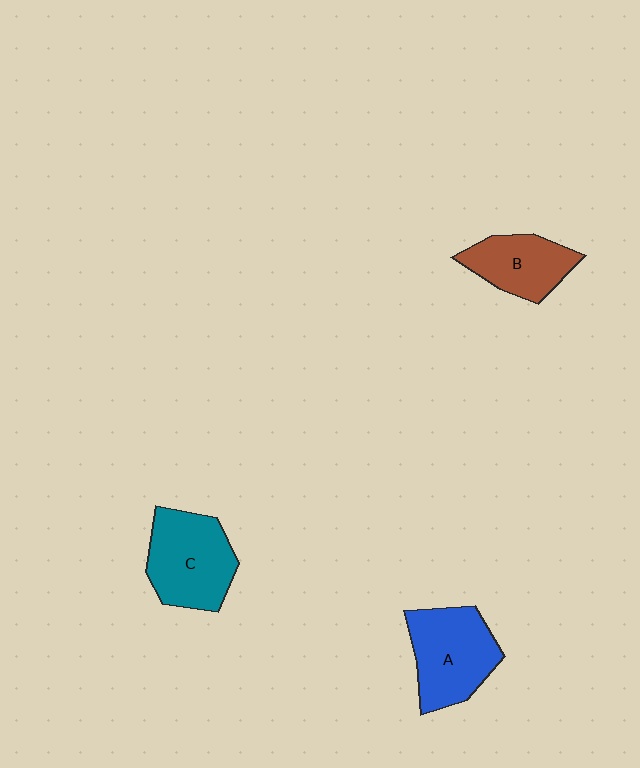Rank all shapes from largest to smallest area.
From largest to smallest: C (teal), A (blue), B (brown).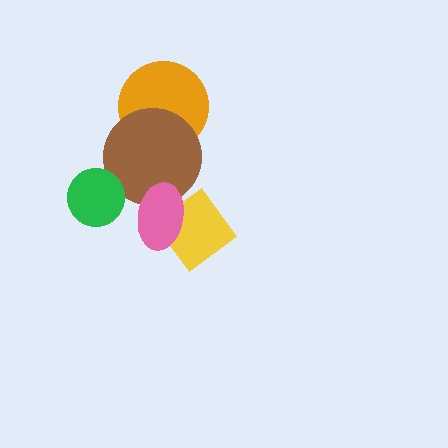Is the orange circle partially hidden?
Yes, it is partially covered by another shape.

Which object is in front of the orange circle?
The brown circle is in front of the orange circle.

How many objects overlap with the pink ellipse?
2 objects overlap with the pink ellipse.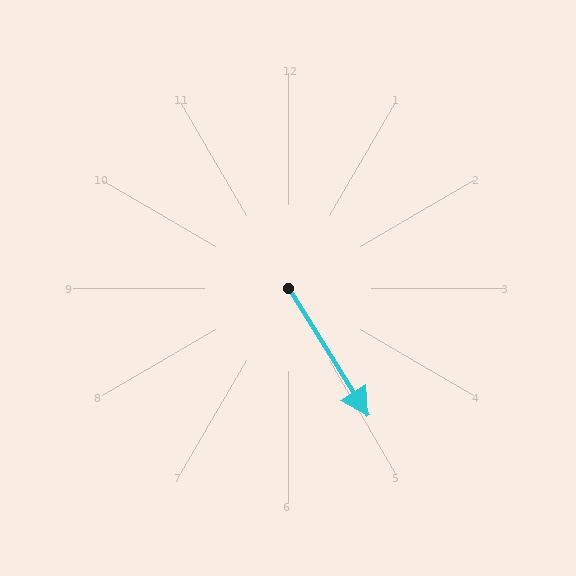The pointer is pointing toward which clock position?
Roughly 5 o'clock.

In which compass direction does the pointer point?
Southeast.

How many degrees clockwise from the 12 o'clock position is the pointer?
Approximately 148 degrees.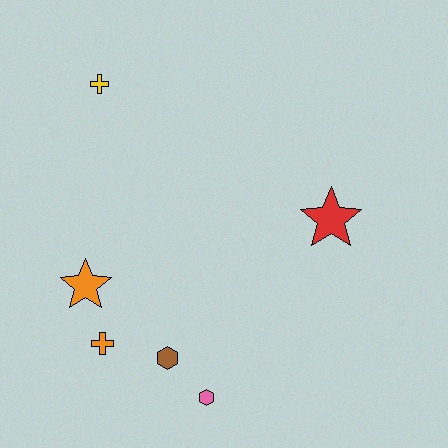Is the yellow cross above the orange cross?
Yes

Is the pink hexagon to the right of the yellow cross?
Yes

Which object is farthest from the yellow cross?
The pink hexagon is farthest from the yellow cross.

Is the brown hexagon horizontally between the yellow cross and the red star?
Yes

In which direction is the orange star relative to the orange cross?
The orange star is above the orange cross.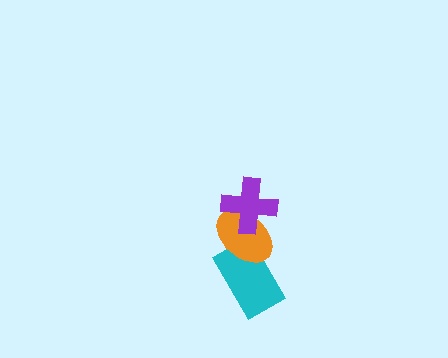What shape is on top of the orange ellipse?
The purple cross is on top of the orange ellipse.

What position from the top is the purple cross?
The purple cross is 1st from the top.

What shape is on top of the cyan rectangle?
The orange ellipse is on top of the cyan rectangle.